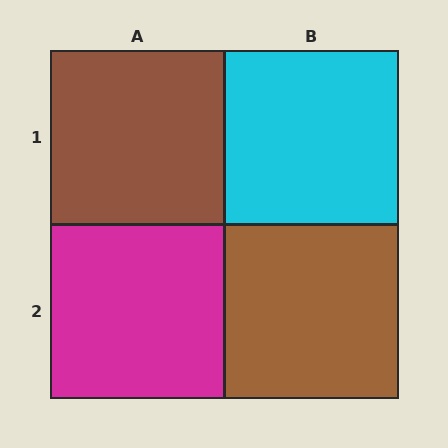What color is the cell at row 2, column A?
Magenta.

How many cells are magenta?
1 cell is magenta.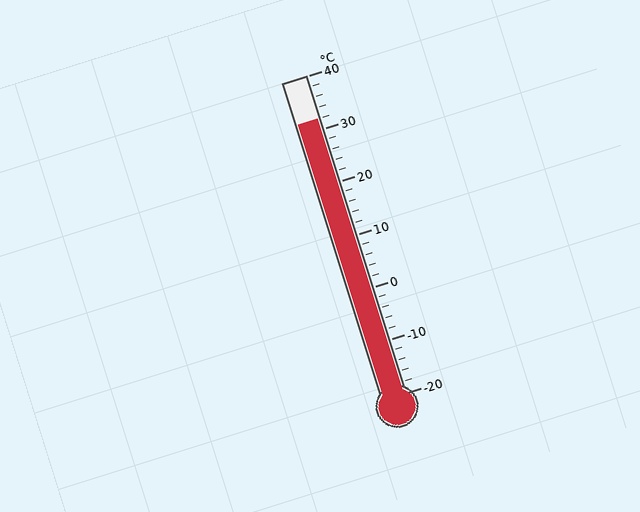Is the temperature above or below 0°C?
The temperature is above 0°C.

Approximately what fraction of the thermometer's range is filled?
The thermometer is filled to approximately 85% of its range.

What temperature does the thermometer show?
The thermometer shows approximately 32°C.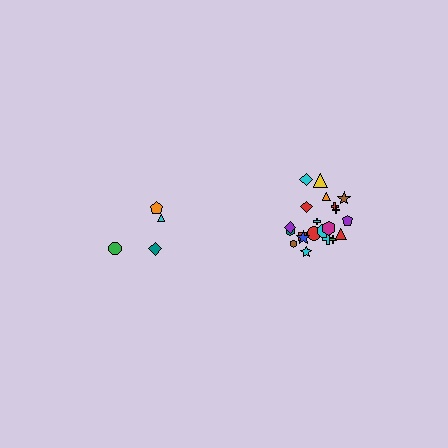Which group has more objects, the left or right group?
The right group.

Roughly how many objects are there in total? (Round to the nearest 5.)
Roughly 25 objects in total.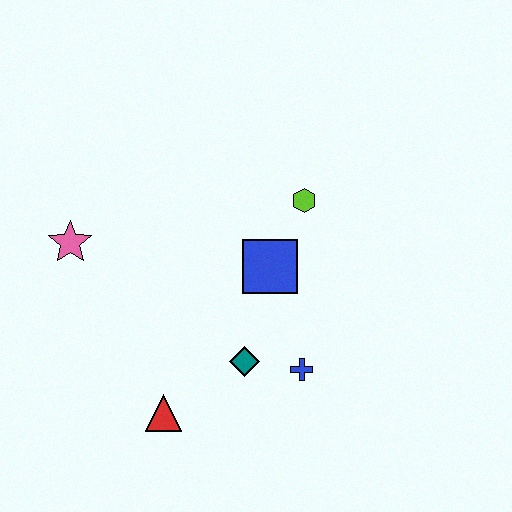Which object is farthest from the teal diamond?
The pink star is farthest from the teal diamond.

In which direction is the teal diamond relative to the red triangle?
The teal diamond is to the right of the red triangle.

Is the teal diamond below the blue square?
Yes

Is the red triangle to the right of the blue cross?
No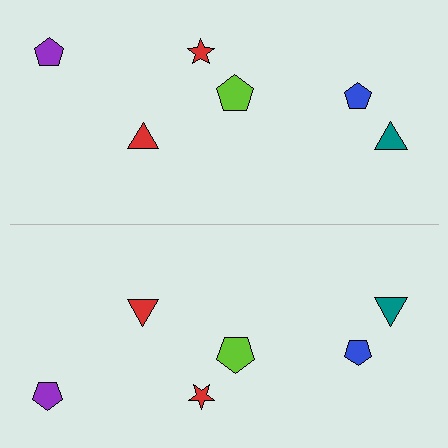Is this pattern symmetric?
Yes, this pattern has bilateral (reflection) symmetry.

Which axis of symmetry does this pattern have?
The pattern has a horizontal axis of symmetry running through the center of the image.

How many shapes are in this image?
There are 12 shapes in this image.